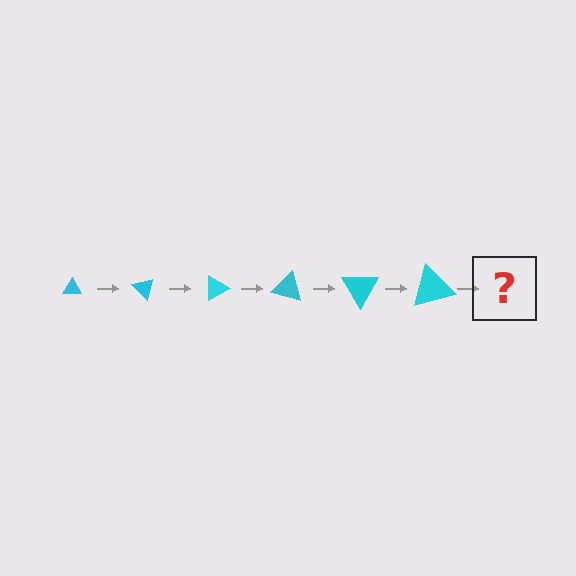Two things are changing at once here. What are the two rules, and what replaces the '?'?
The two rules are that the triangle grows larger each step and it rotates 45 degrees each step. The '?' should be a triangle, larger than the previous one and rotated 270 degrees from the start.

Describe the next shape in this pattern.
It should be a triangle, larger than the previous one and rotated 270 degrees from the start.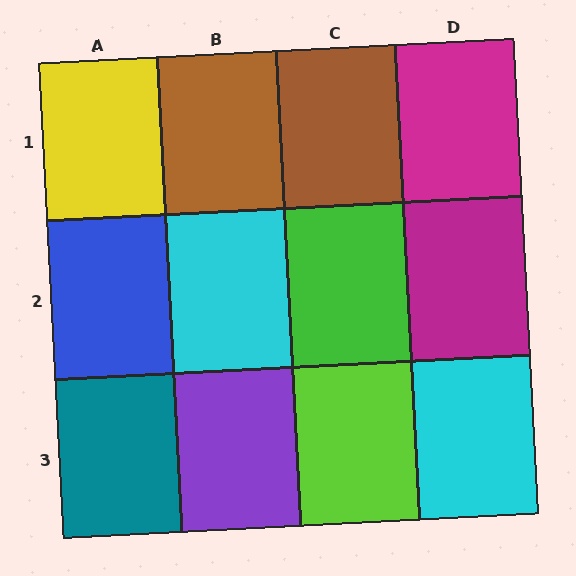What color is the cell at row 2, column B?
Cyan.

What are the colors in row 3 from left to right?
Teal, purple, lime, cyan.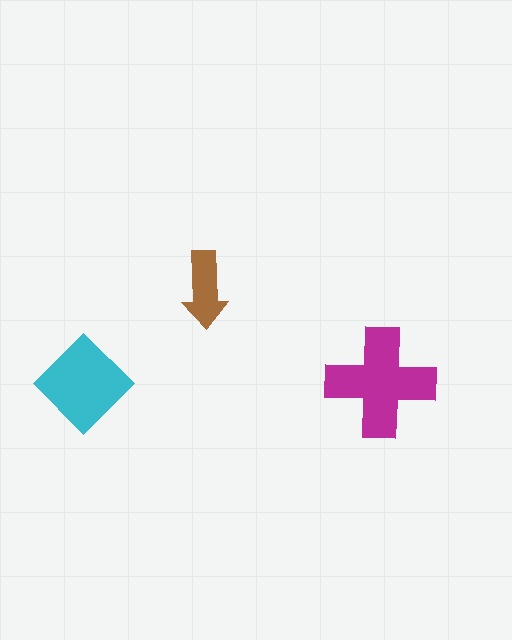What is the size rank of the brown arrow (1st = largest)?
3rd.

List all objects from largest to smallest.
The magenta cross, the cyan diamond, the brown arrow.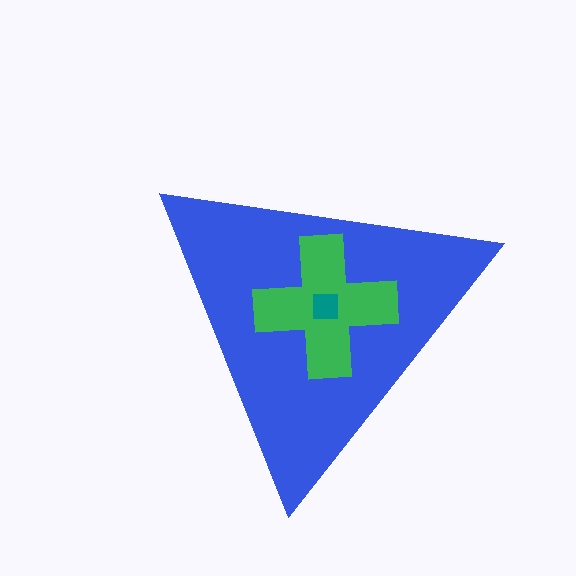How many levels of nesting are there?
3.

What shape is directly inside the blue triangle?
The green cross.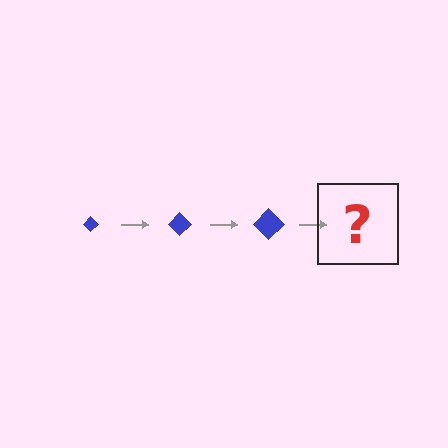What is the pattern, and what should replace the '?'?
The pattern is that the diamond gets progressively larger each step. The '?' should be a blue diamond, larger than the previous one.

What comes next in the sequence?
The next element should be a blue diamond, larger than the previous one.